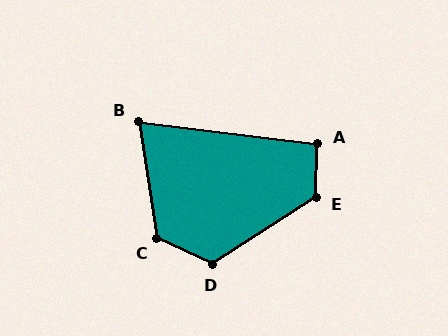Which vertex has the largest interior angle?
C, at approximately 124 degrees.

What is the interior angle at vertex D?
Approximately 122 degrees (obtuse).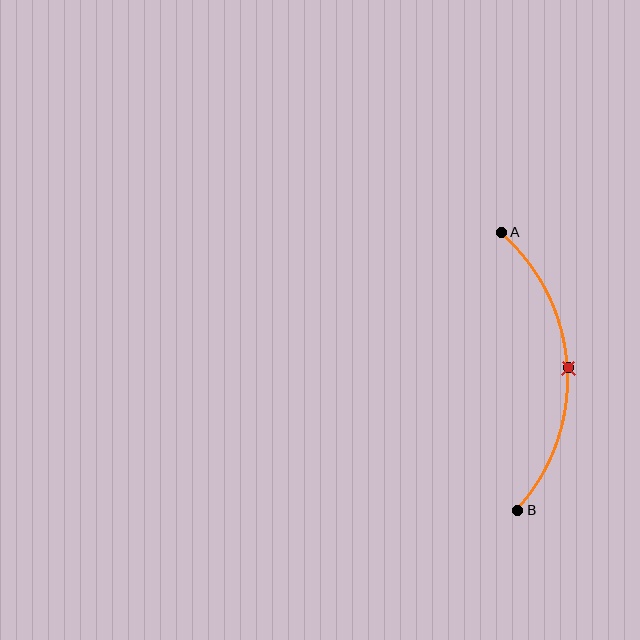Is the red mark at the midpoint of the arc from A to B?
Yes. The red mark lies on the arc at equal arc-length from both A and B — it is the arc midpoint.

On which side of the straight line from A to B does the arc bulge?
The arc bulges to the right of the straight line connecting A and B.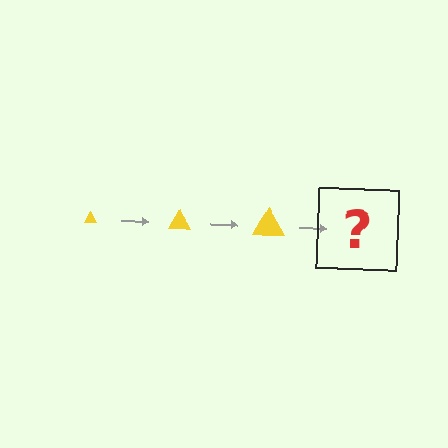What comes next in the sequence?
The next element should be a yellow triangle, larger than the previous one.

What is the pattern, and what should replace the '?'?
The pattern is that the triangle gets progressively larger each step. The '?' should be a yellow triangle, larger than the previous one.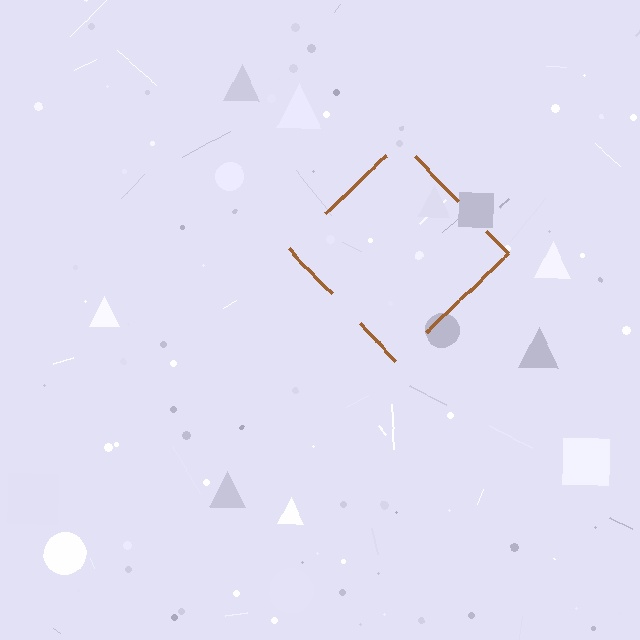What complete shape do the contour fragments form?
The contour fragments form a diamond.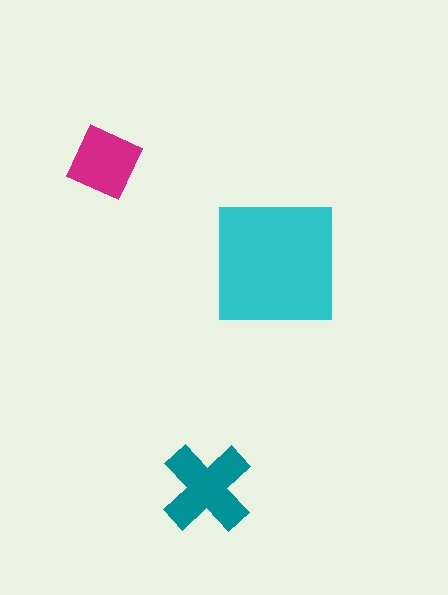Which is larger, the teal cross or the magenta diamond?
The teal cross.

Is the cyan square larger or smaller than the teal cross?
Larger.